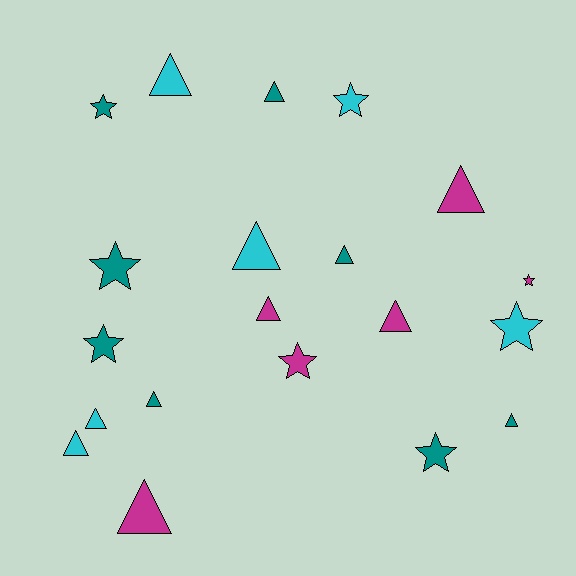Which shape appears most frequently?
Triangle, with 12 objects.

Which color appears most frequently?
Teal, with 8 objects.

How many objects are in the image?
There are 20 objects.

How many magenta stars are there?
There are 2 magenta stars.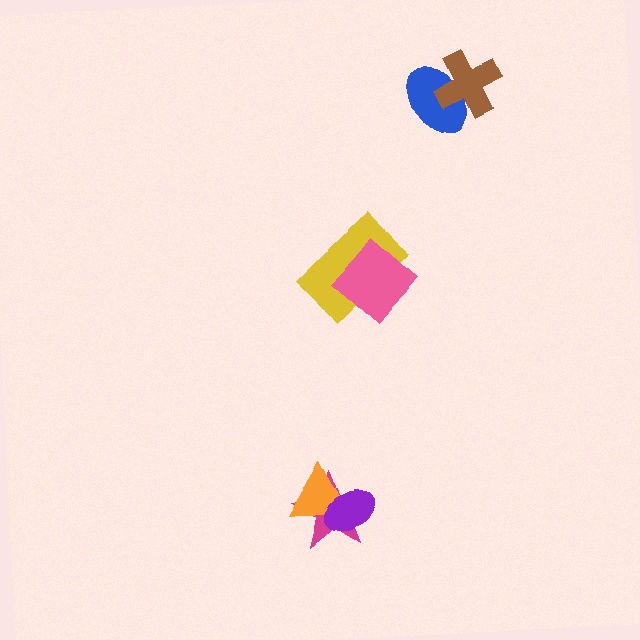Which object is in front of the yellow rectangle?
The pink diamond is in front of the yellow rectangle.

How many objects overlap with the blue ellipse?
1 object overlaps with the blue ellipse.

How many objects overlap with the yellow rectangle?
1 object overlaps with the yellow rectangle.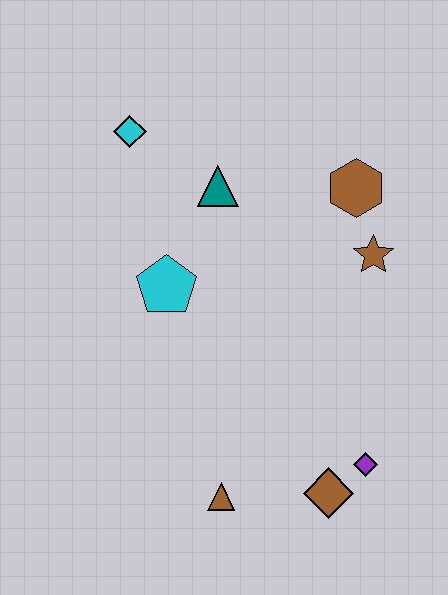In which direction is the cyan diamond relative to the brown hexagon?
The cyan diamond is to the left of the brown hexagon.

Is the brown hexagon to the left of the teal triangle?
No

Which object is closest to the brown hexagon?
The brown star is closest to the brown hexagon.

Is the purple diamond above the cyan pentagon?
No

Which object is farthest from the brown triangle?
The cyan diamond is farthest from the brown triangle.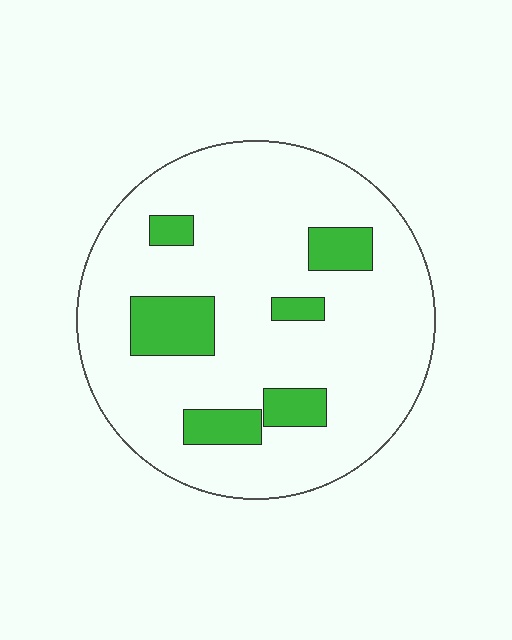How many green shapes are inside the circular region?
6.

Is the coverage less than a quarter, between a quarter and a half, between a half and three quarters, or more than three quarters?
Less than a quarter.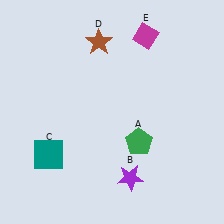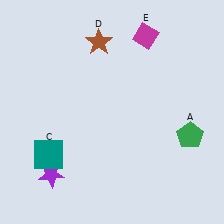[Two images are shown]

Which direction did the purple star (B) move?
The purple star (B) moved left.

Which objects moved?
The objects that moved are: the green pentagon (A), the purple star (B).